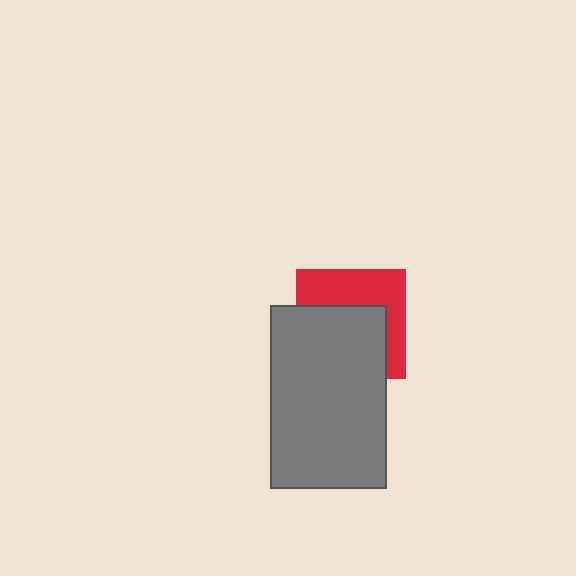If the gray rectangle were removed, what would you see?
You would see the complete red square.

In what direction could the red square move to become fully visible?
The red square could move up. That would shift it out from behind the gray rectangle entirely.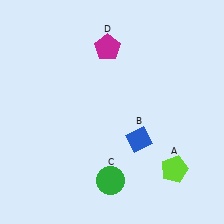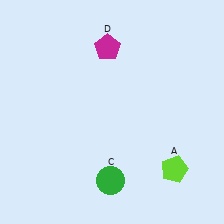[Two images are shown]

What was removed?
The blue diamond (B) was removed in Image 2.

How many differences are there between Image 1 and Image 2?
There is 1 difference between the two images.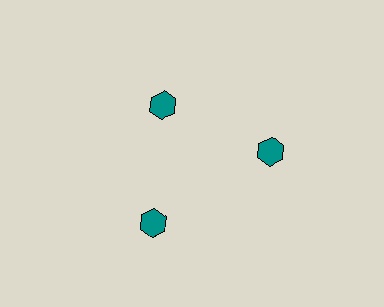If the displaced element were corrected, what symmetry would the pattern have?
It would have 3-fold rotational symmetry — the pattern would map onto itself every 120 degrees.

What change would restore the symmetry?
The symmetry would be restored by moving it outward, back onto the ring so that all 3 hexagons sit at equal angles and equal distance from the center.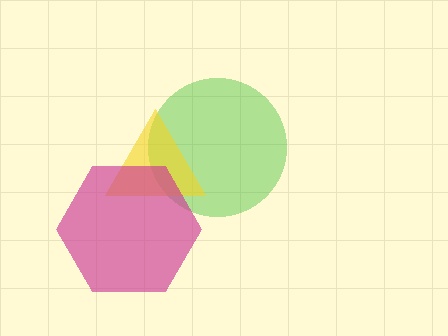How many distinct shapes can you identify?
There are 3 distinct shapes: a green circle, a yellow triangle, a magenta hexagon.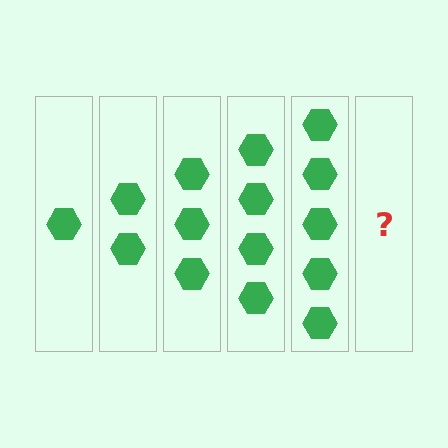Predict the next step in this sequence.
The next step is 6 hexagons.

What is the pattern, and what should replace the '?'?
The pattern is that each step adds one more hexagon. The '?' should be 6 hexagons.